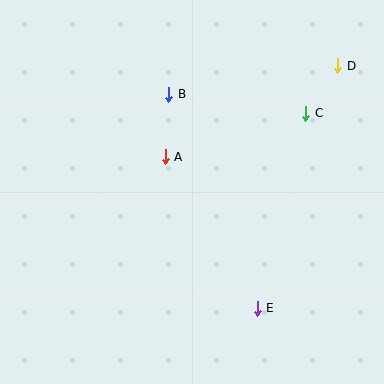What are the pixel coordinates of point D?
Point D is at (338, 66).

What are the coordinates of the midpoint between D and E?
The midpoint between D and E is at (297, 187).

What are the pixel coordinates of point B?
Point B is at (169, 94).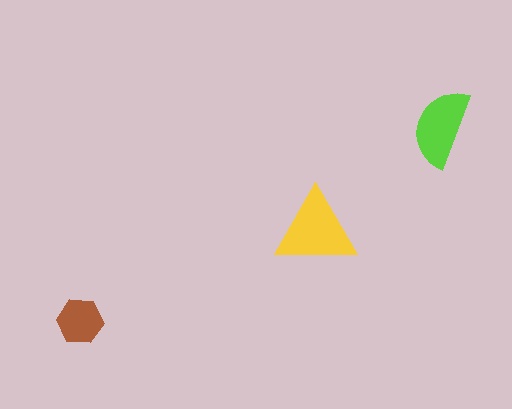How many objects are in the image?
There are 3 objects in the image.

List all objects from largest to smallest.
The yellow triangle, the lime semicircle, the brown hexagon.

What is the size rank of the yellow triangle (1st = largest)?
1st.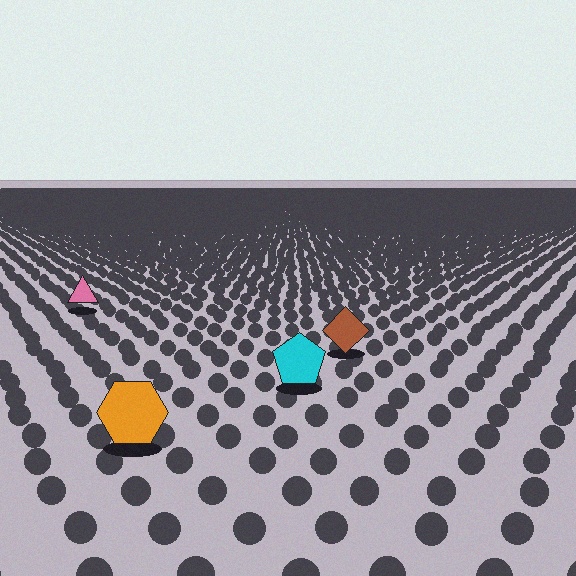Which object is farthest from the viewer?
The pink triangle is farthest from the viewer. It appears smaller and the ground texture around it is denser.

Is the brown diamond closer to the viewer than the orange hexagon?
No. The orange hexagon is closer — you can tell from the texture gradient: the ground texture is coarser near it.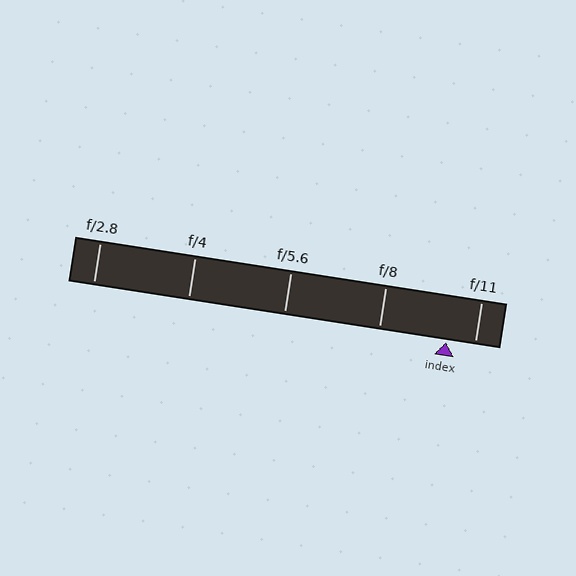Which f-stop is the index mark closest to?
The index mark is closest to f/11.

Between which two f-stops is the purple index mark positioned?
The index mark is between f/8 and f/11.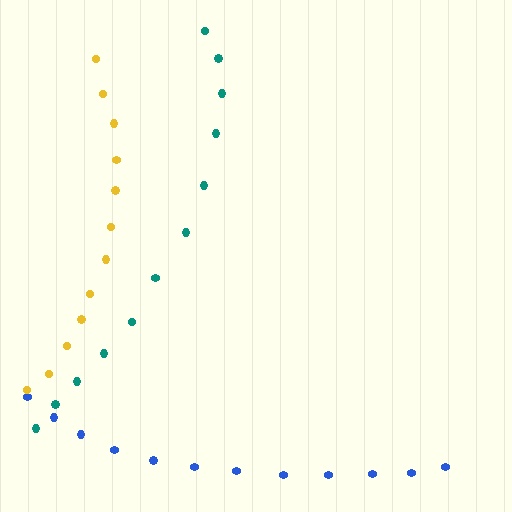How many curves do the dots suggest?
There are 3 distinct paths.